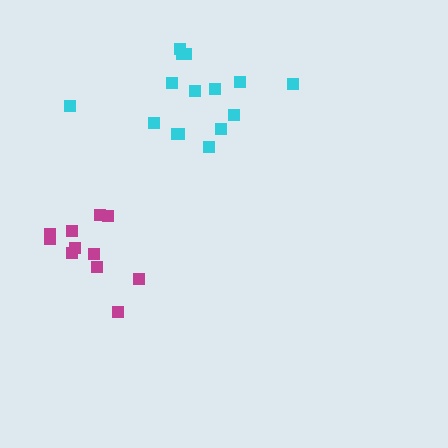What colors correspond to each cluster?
The clusters are colored: magenta, cyan.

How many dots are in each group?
Group 1: 11 dots, Group 2: 15 dots (26 total).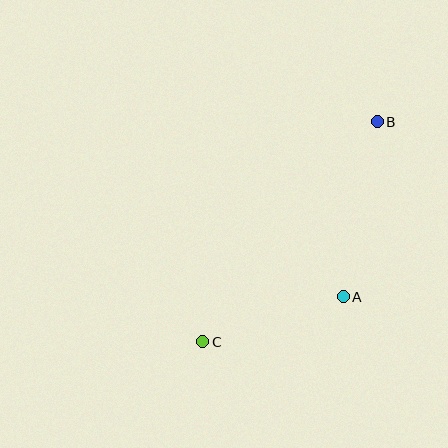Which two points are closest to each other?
Points A and C are closest to each other.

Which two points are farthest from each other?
Points B and C are farthest from each other.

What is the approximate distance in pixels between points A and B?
The distance between A and B is approximately 178 pixels.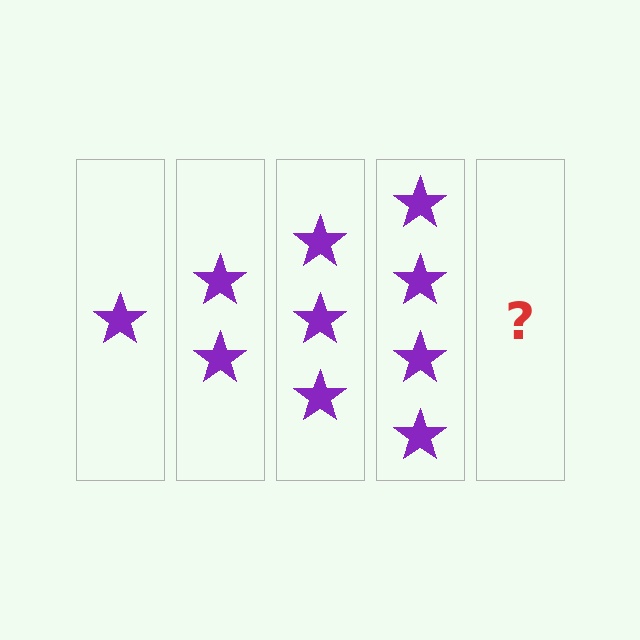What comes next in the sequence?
The next element should be 5 stars.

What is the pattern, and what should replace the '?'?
The pattern is that each step adds one more star. The '?' should be 5 stars.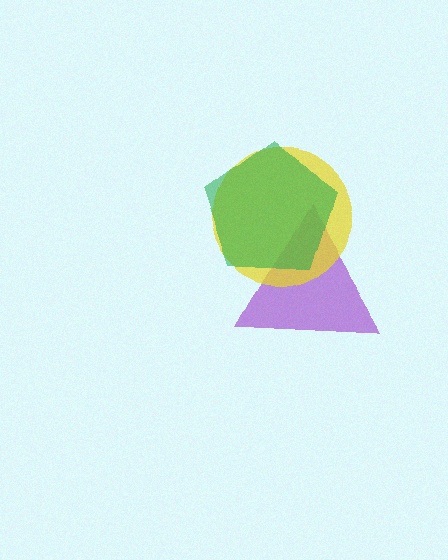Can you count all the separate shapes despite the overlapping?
Yes, there are 3 separate shapes.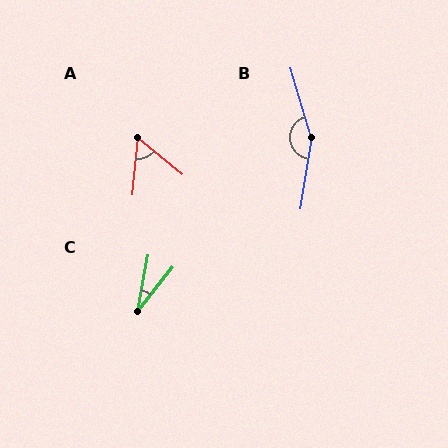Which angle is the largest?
B, at approximately 155 degrees.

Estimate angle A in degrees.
Approximately 57 degrees.